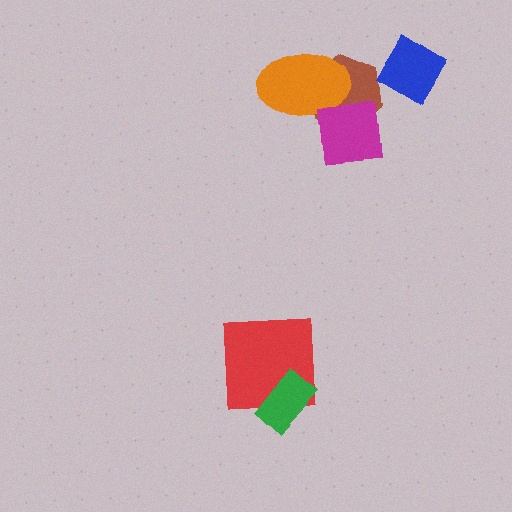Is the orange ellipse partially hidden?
Yes, it is partially covered by another shape.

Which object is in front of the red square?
The green rectangle is in front of the red square.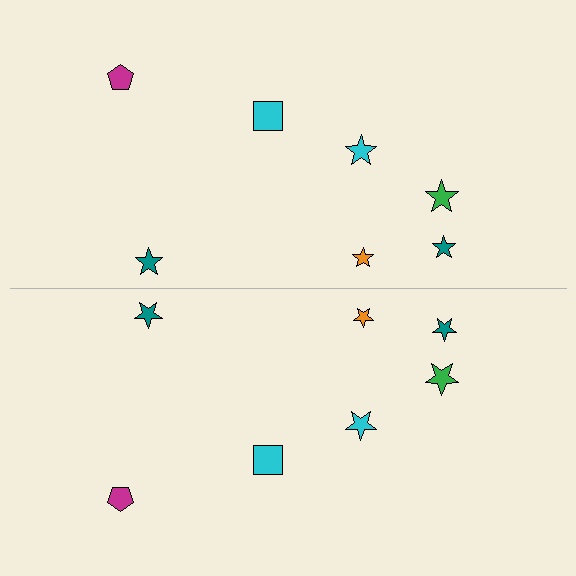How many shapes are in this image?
There are 14 shapes in this image.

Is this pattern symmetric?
Yes, this pattern has bilateral (reflection) symmetry.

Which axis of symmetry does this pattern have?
The pattern has a horizontal axis of symmetry running through the center of the image.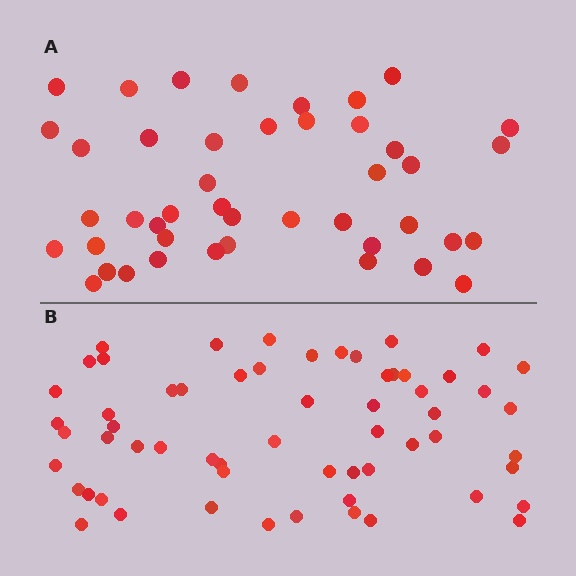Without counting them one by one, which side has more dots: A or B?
Region B (the bottom region) has more dots.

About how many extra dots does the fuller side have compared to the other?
Region B has approximately 15 more dots than region A.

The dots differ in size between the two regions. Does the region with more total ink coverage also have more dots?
No. Region A has more total ink coverage because its dots are larger, but region B actually contains more individual dots. Total area can be misleading — the number of items is what matters here.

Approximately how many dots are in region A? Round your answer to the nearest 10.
About 40 dots. (The exact count is 44, which rounds to 40.)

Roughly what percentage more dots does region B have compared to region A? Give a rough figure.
About 35% more.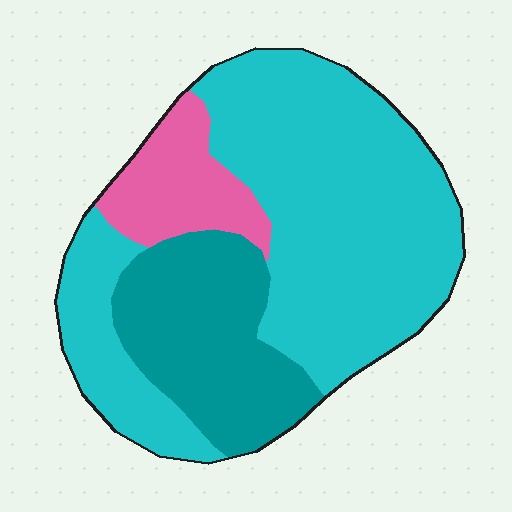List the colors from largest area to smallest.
From largest to smallest: cyan, teal, pink.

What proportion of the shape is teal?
Teal takes up between a sixth and a third of the shape.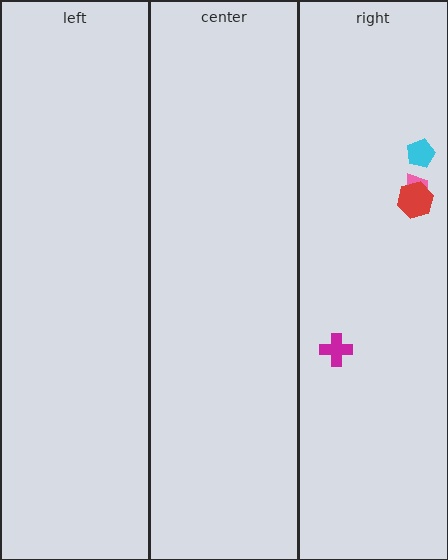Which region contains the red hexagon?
The right region.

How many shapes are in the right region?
4.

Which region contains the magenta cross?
The right region.